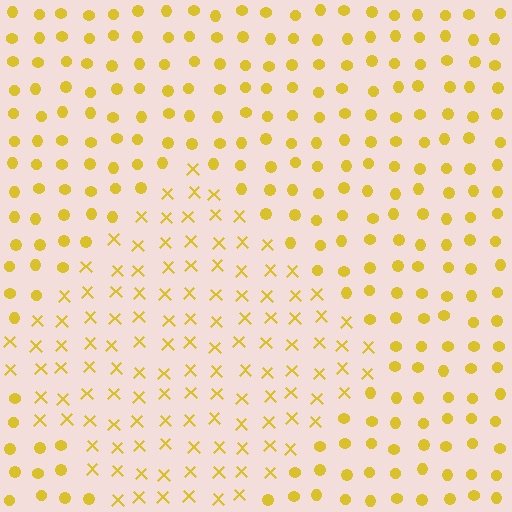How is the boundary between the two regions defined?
The boundary is defined by a change in element shape: X marks inside vs. circles outside. All elements share the same color and spacing.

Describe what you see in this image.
The image is filled with small yellow elements arranged in a uniform grid. A diamond-shaped region contains X marks, while the surrounding area contains circles. The boundary is defined purely by the change in element shape.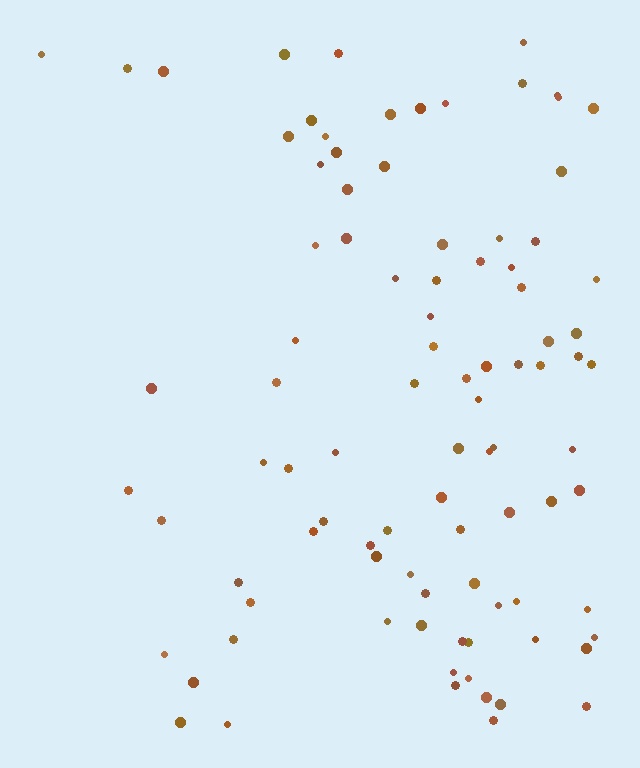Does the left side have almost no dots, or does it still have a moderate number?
Still a moderate number, just noticeably fewer than the right.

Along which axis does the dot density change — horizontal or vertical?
Horizontal.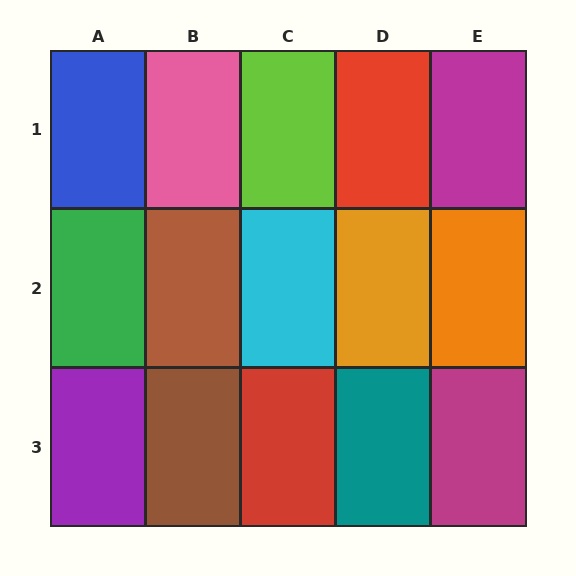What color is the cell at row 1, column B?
Pink.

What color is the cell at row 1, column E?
Magenta.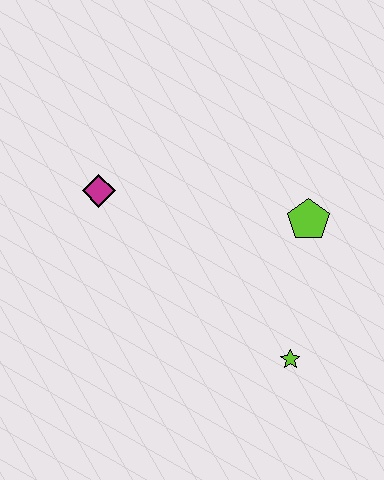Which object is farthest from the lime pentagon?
The magenta diamond is farthest from the lime pentagon.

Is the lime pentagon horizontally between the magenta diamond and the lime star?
No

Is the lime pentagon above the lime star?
Yes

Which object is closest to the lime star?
The lime pentagon is closest to the lime star.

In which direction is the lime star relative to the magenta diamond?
The lime star is to the right of the magenta diamond.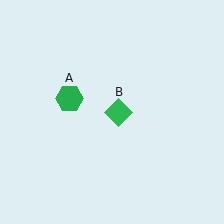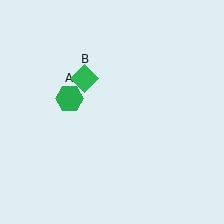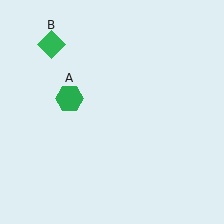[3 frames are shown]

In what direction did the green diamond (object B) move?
The green diamond (object B) moved up and to the left.